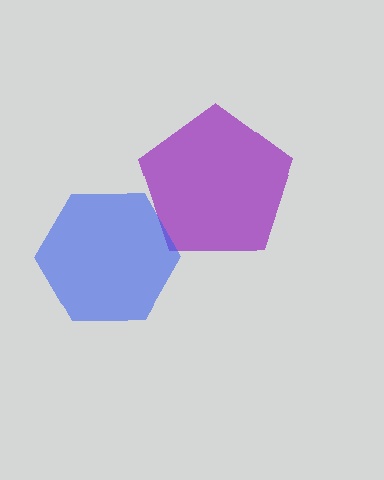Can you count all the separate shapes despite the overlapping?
Yes, there are 2 separate shapes.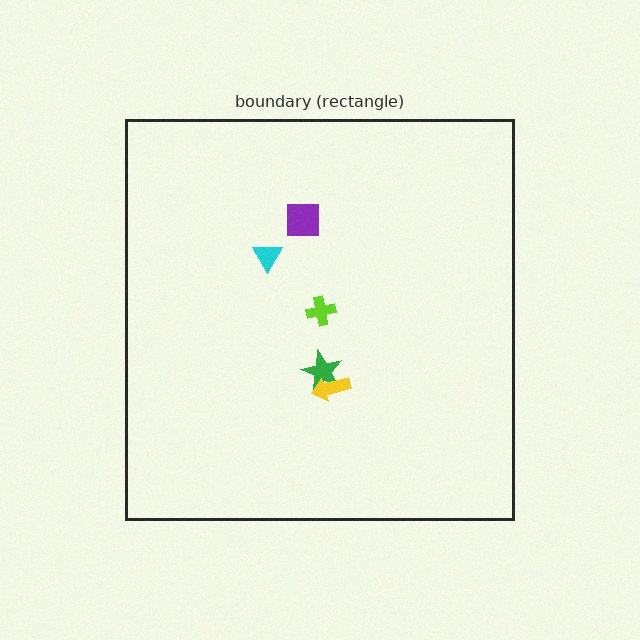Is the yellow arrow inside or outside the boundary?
Inside.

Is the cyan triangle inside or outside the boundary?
Inside.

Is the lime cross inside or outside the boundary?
Inside.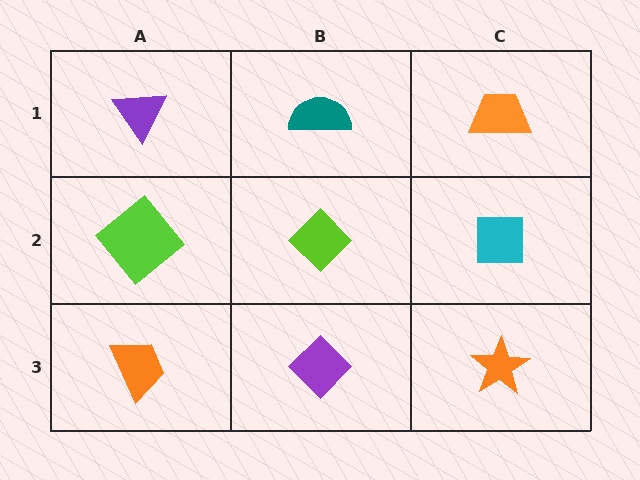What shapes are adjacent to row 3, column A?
A lime diamond (row 2, column A), a purple diamond (row 3, column B).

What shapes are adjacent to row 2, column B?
A teal semicircle (row 1, column B), a purple diamond (row 3, column B), a lime diamond (row 2, column A), a cyan square (row 2, column C).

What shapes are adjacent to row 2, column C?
An orange trapezoid (row 1, column C), an orange star (row 3, column C), a lime diamond (row 2, column B).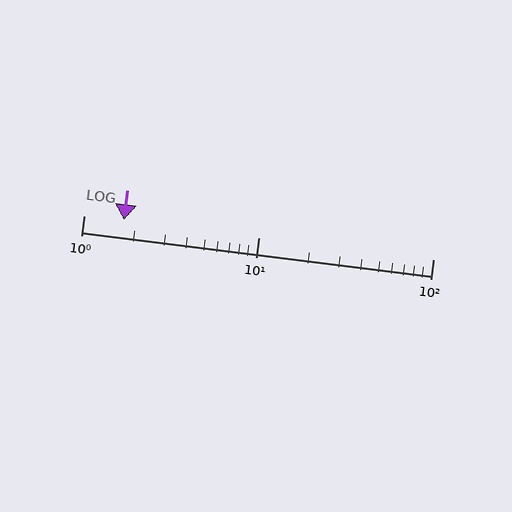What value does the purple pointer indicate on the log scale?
The pointer indicates approximately 1.7.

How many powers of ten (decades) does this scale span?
The scale spans 2 decades, from 1 to 100.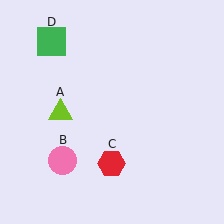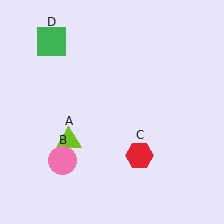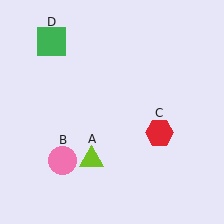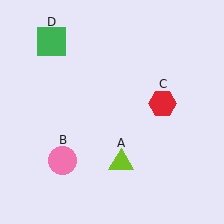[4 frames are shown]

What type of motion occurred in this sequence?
The lime triangle (object A), red hexagon (object C) rotated counterclockwise around the center of the scene.